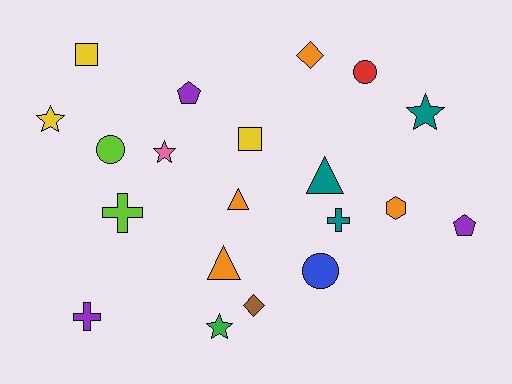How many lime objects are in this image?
There are 2 lime objects.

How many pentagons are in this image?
There are 2 pentagons.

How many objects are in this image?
There are 20 objects.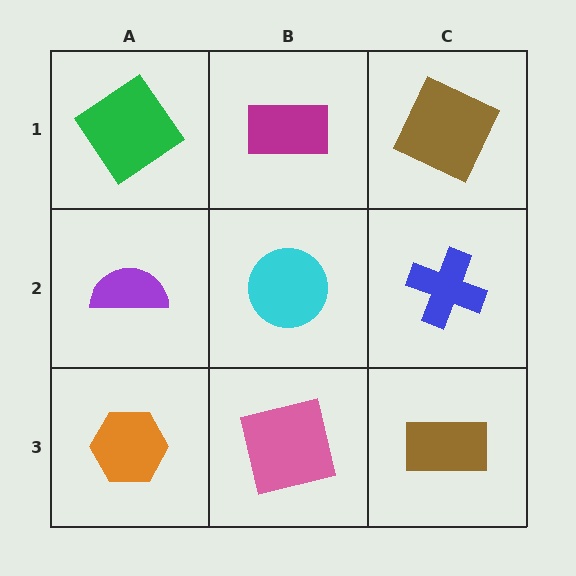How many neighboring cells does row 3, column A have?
2.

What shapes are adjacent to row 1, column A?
A purple semicircle (row 2, column A), a magenta rectangle (row 1, column B).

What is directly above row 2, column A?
A green diamond.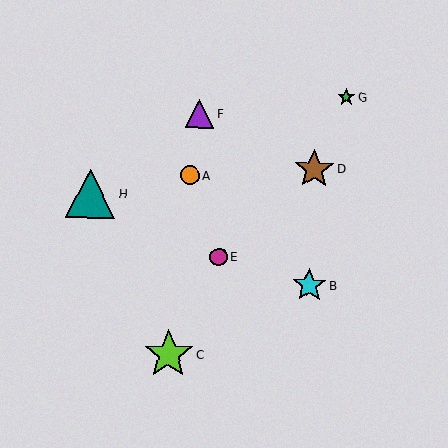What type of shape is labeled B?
Shape B is a cyan star.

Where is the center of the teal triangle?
The center of the teal triangle is at (90, 193).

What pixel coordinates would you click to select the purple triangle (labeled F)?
Click at (200, 113) to select the purple triangle F.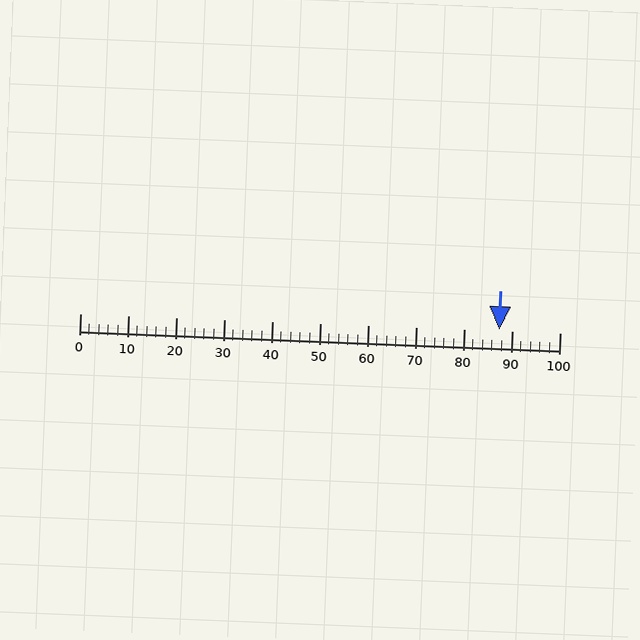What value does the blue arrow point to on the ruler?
The blue arrow points to approximately 87.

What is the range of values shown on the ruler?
The ruler shows values from 0 to 100.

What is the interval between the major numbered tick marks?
The major tick marks are spaced 10 units apart.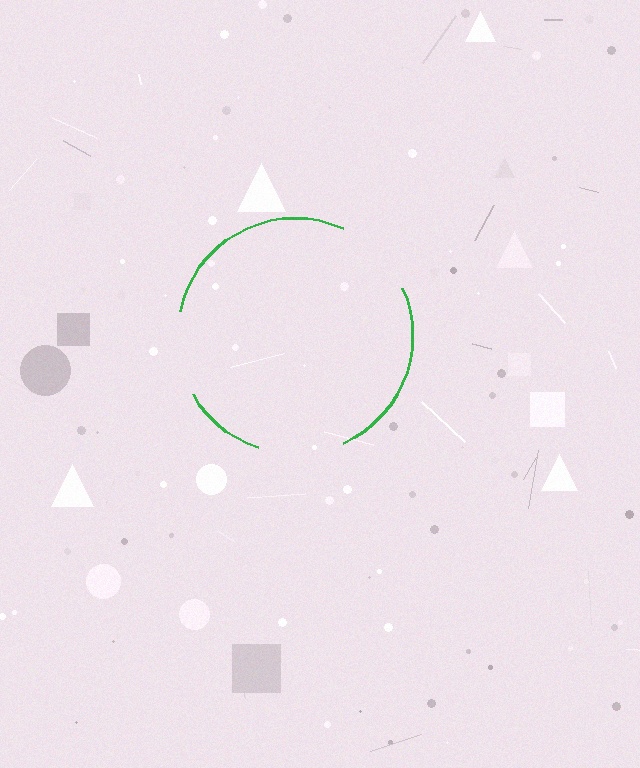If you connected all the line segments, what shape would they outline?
They would outline a circle.